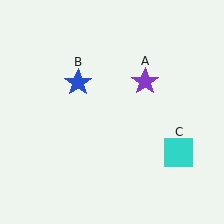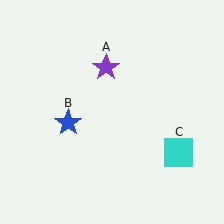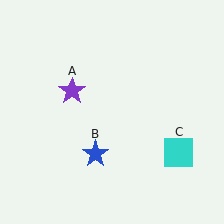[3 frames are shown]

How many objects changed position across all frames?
2 objects changed position: purple star (object A), blue star (object B).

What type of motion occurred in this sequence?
The purple star (object A), blue star (object B) rotated counterclockwise around the center of the scene.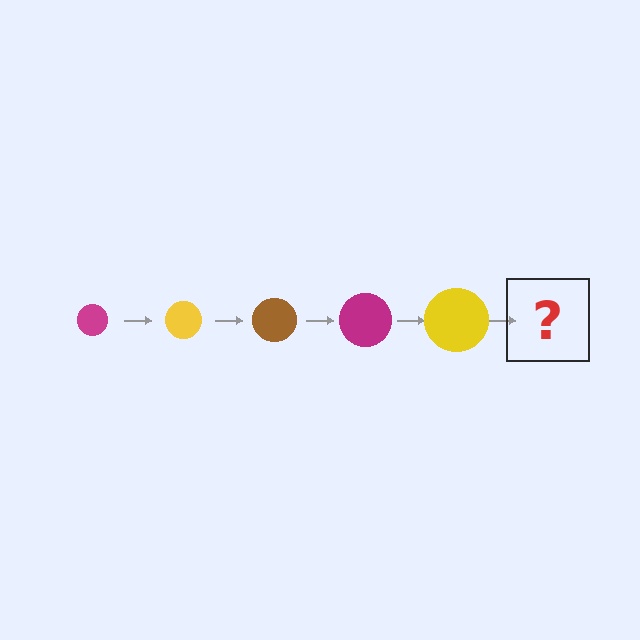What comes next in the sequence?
The next element should be a brown circle, larger than the previous one.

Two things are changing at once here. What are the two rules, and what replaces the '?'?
The two rules are that the circle grows larger each step and the color cycles through magenta, yellow, and brown. The '?' should be a brown circle, larger than the previous one.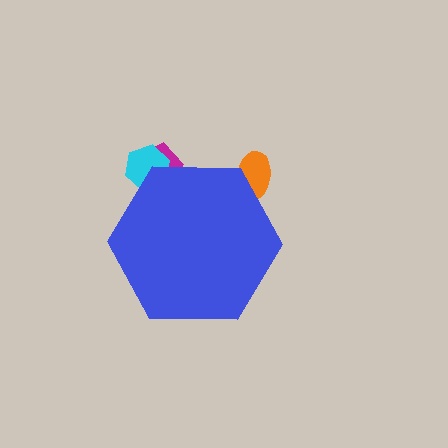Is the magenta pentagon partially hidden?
Yes, the magenta pentagon is partially hidden behind the blue hexagon.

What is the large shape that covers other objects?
A blue hexagon.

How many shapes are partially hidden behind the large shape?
3 shapes are partially hidden.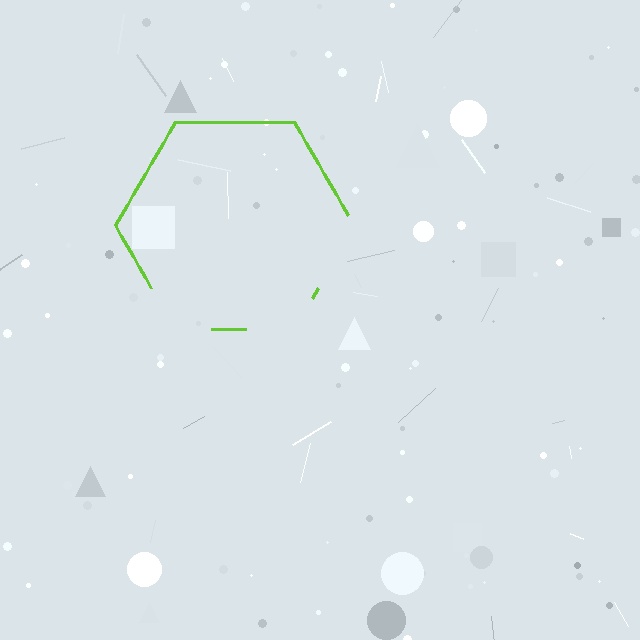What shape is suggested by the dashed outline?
The dashed outline suggests a hexagon.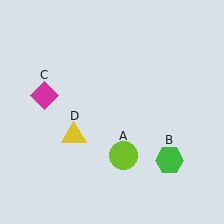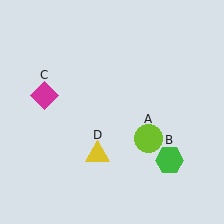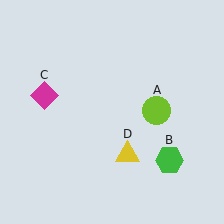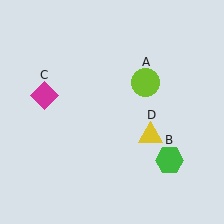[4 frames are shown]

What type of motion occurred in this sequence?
The lime circle (object A), yellow triangle (object D) rotated counterclockwise around the center of the scene.